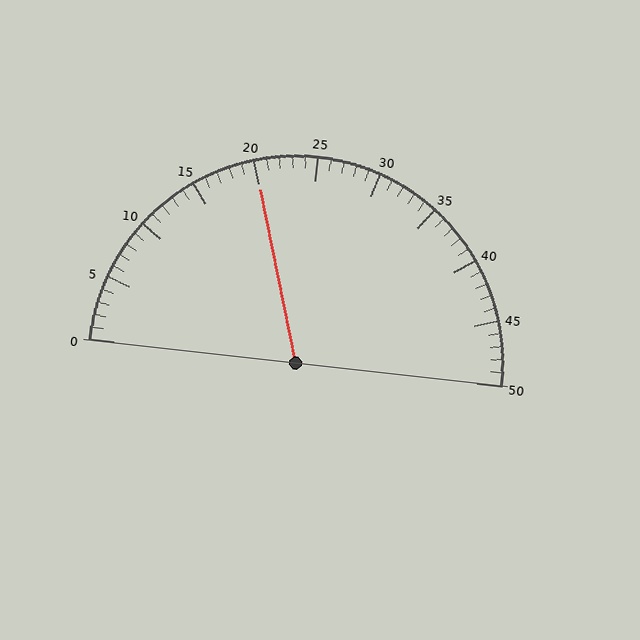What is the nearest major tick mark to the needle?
The nearest major tick mark is 20.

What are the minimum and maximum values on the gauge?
The gauge ranges from 0 to 50.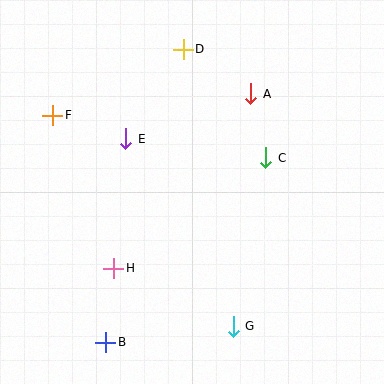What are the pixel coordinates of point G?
Point G is at (233, 326).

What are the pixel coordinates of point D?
Point D is at (183, 49).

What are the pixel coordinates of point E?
Point E is at (126, 139).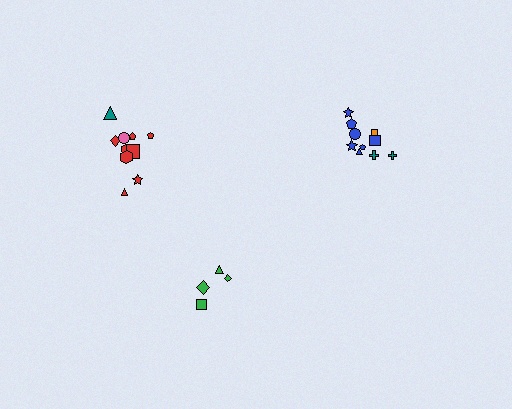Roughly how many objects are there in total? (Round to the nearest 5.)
Roughly 25 objects in total.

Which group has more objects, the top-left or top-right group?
The top-left group.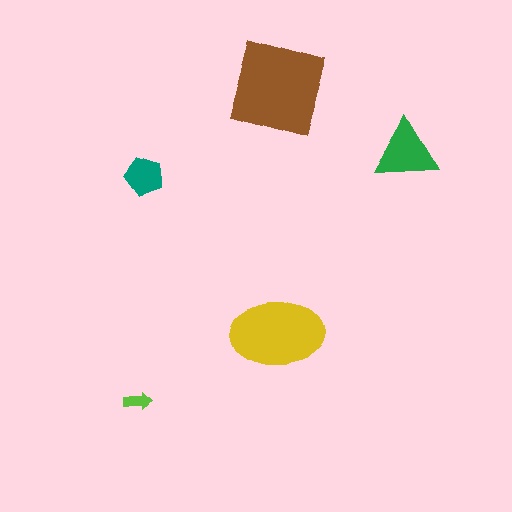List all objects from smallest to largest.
The lime arrow, the teal pentagon, the green triangle, the yellow ellipse, the brown square.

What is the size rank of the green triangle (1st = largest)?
3rd.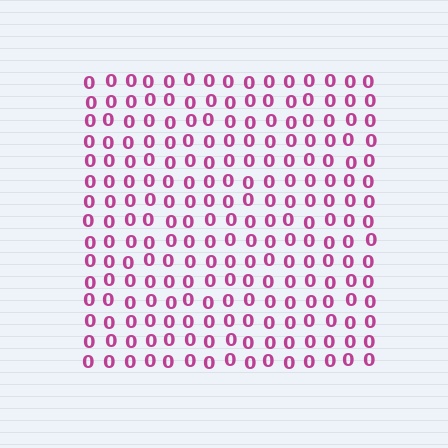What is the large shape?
The large shape is a square.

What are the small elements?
The small elements are digit 0's.